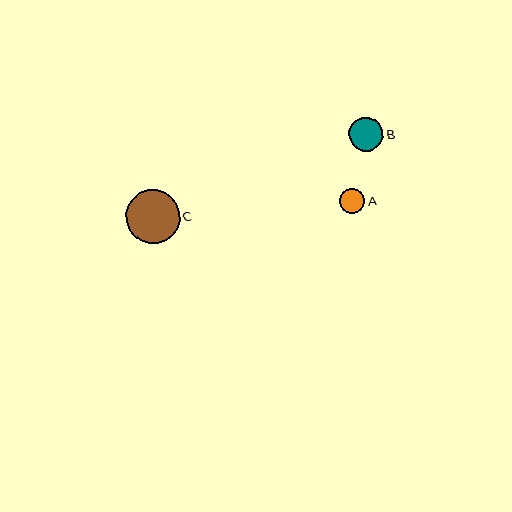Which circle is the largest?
Circle C is the largest with a size of approximately 54 pixels.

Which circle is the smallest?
Circle A is the smallest with a size of approximately 25 pixels.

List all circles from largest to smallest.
From largest to smallest: C, B, A.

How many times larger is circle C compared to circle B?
Circle C is approximately 1.6 times the size of circle B.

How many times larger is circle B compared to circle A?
Circle B is approximately 1.4 times the size of circle A.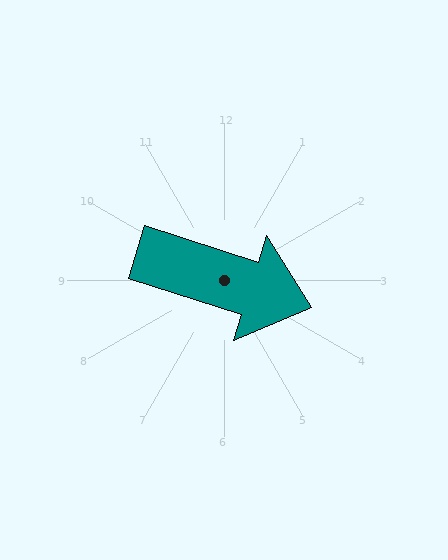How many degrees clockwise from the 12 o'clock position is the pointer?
Approximately 108 degrees.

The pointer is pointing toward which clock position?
Roughly 4 o'clock.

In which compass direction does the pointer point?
East.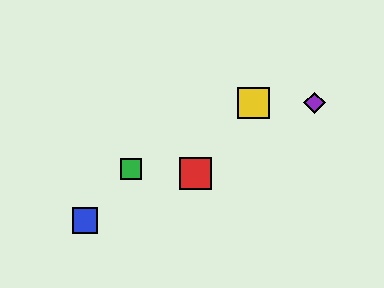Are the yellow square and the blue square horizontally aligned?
No, the yellow square is at y≈103 and the blue square is at y≈221.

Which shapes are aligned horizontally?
The yellow square, the purple diamond are aligned horizontally.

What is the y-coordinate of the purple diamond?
The purple diamond is at y≈103.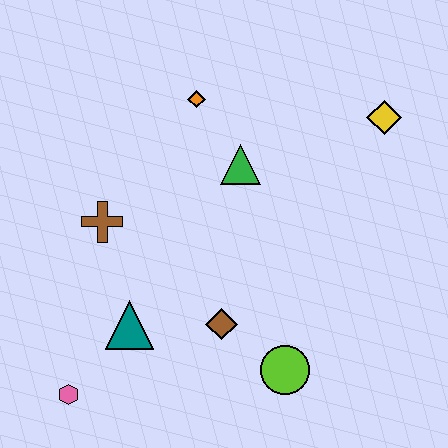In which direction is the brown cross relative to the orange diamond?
The brown cross is below the orange diamond.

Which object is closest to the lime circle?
The brown diamond is closest to the lime circle.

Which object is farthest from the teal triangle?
The yellow diamond is farthest from the teal triangle.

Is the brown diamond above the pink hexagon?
Yes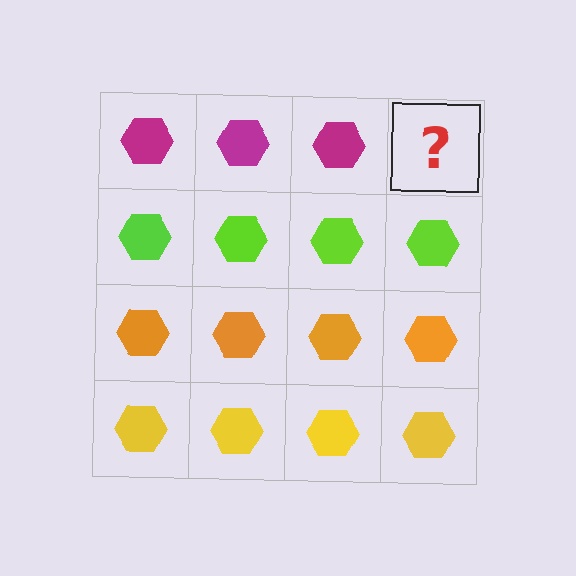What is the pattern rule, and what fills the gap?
The rule is that each row has a consistent color. The gap should be filled with a magenta hexagon.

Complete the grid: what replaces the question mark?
The question mark should be replaced with a magenta hexagon.